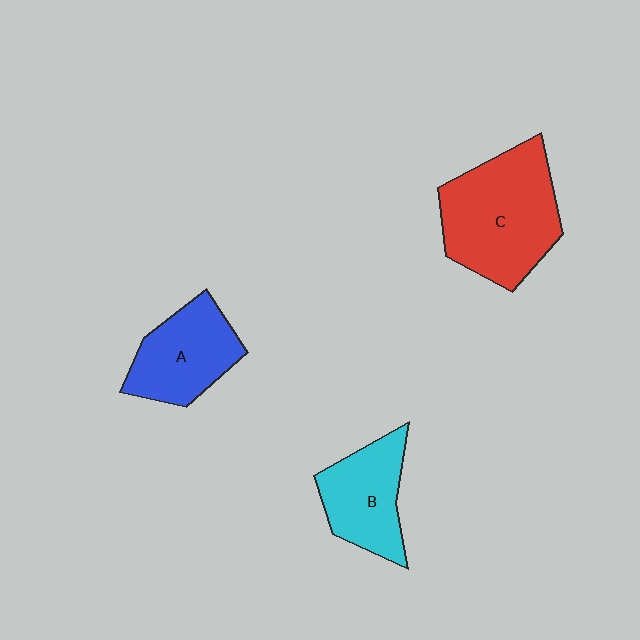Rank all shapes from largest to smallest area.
From largest to smallest: C (red), A (blue), B (cyan).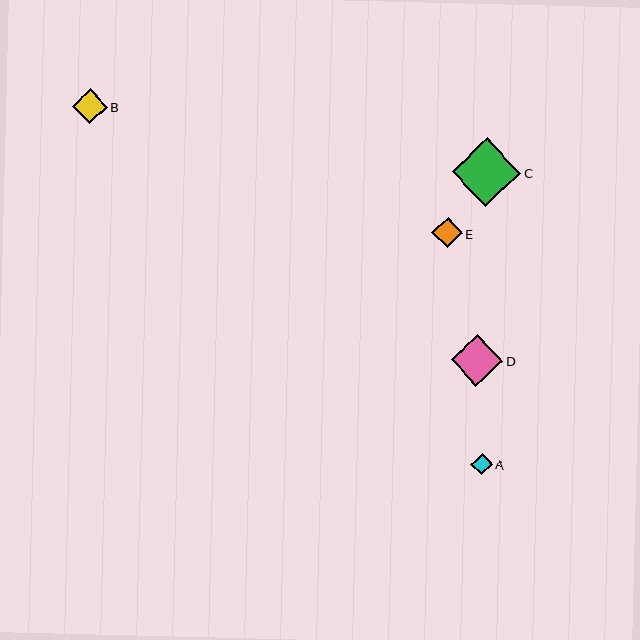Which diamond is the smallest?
Diamond A is the smallest with a size of approximately 22 pixels.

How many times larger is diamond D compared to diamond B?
Diamond D is approximately 1.5 times the size of diamond B.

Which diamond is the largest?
Diamond C is the largest with a size of approximately 68 pixels.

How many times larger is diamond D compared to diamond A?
Diamond D is approximately 2.4 times the size of diamond A.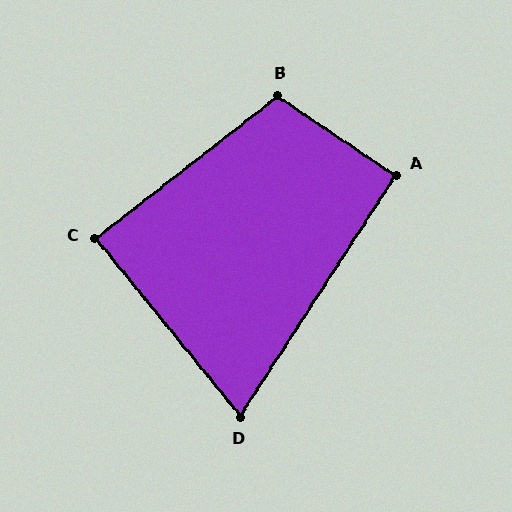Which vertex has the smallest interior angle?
D, at approximately 72 degrees.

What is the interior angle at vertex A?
Approximately 91 degrees (approximately right).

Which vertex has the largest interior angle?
B, at approximately 108 degrees.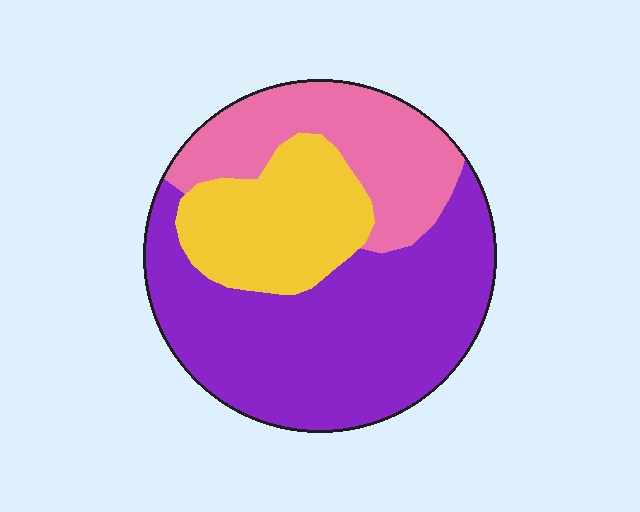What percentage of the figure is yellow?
Yellow covers roughly 20% of the figure.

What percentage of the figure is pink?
Pink covers 25% of the figure.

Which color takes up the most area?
Purple, at roughly 55%.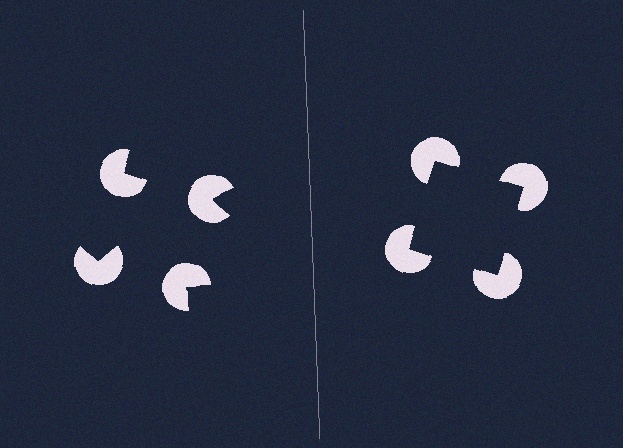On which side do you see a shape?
An illusory square appears on the right side. On the left side the wedge cuts are rotated, so no coherent shape forms.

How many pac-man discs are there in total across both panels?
8 — 4 on each side.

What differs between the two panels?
The pac-man discs are positioned identically on both sides; only the wedge orientations differ. On the right they align to a square; on the left they are misaligned.